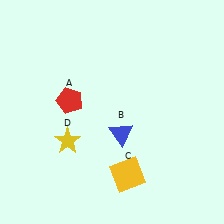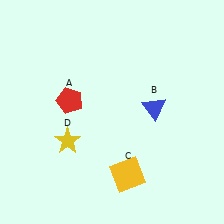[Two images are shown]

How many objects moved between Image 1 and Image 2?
1 object moved between the two images.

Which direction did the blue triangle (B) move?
The blue triangle (B) moved right.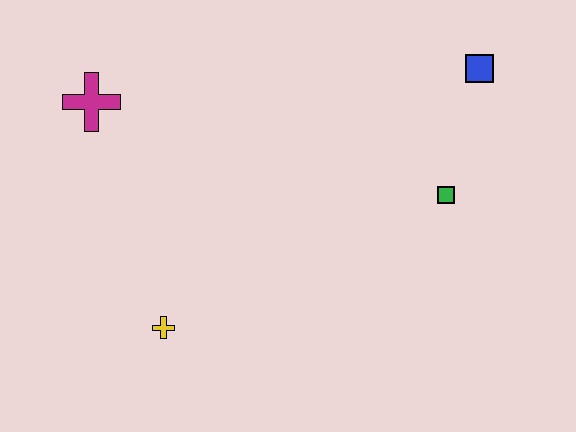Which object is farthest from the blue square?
The yellow cross is farthest from the blue square.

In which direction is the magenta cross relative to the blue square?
The magenta cross is to the left of the blue square.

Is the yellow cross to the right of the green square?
No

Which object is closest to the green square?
The blue square is closest to the green square.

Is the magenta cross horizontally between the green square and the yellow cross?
No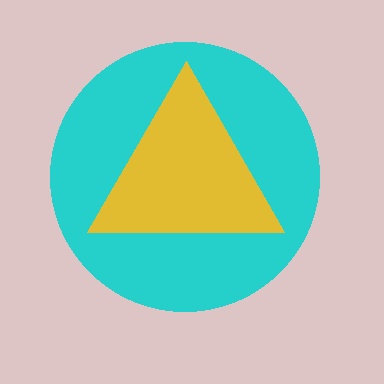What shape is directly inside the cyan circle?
The yellow triangle.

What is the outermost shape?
The cyan circle.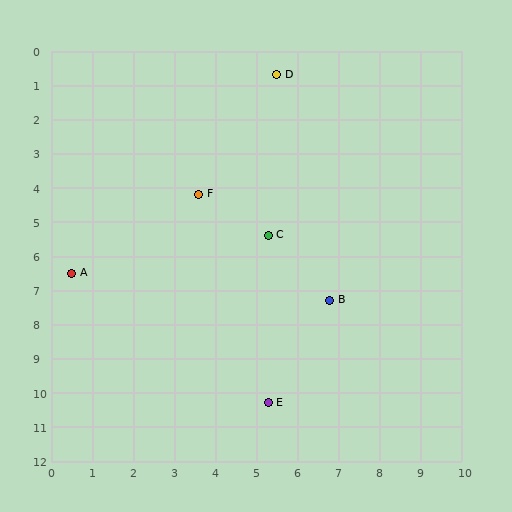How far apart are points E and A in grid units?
Points E and A are about 6.1 grid units apart.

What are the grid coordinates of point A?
Point A is at approximately (0.5, 6.5).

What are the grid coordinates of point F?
Point F is at approximately (3.6, 4.2).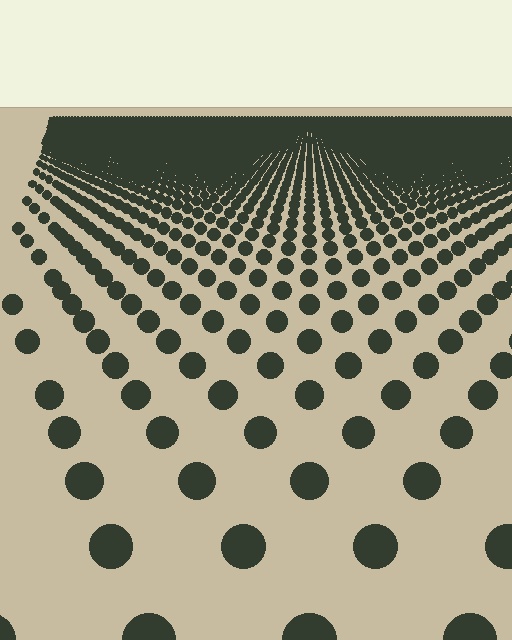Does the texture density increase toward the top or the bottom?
Density increases toward the top.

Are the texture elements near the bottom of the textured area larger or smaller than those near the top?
Larger. Near the bottom, elements are closer to the viewer and appear at a bigger on-screen size.